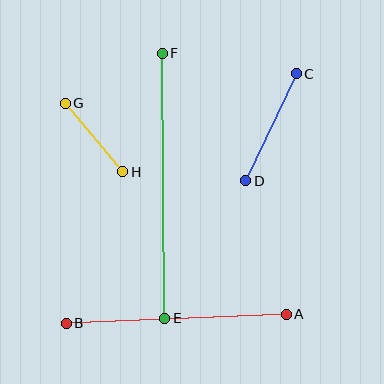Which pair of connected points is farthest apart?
Points E and F are farthest apart.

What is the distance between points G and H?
The distance is approximately 89 pixels.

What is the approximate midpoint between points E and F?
The midpoint is at approximately (163, 186) pixels.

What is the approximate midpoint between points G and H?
The midpoint is at approximately (94, 138) pixels.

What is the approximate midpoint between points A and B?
The midpoint is at approximately (176, 319) pixels.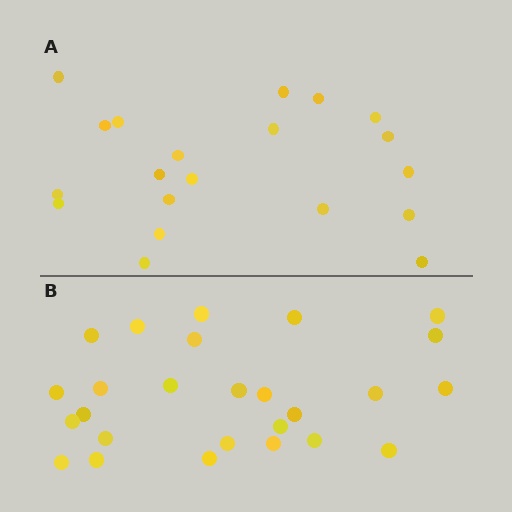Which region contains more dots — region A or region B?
Region B (the bottom region) has more dots.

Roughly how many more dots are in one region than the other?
Region B has about 6 more dots than region A.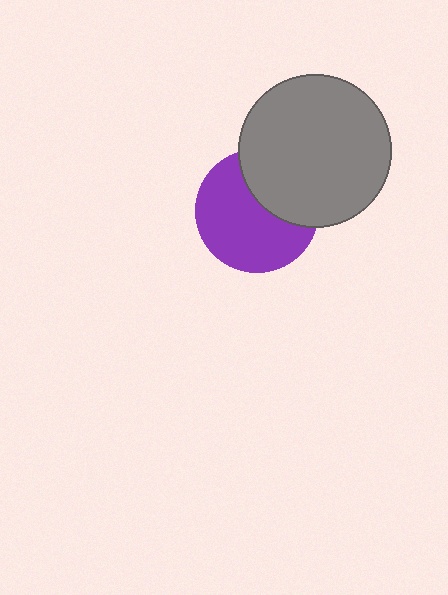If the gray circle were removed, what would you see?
You would see the complete purple circle.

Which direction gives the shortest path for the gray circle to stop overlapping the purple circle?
Moving toward the upper-right gives the shortest separation.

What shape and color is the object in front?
The object in front is a gray circle.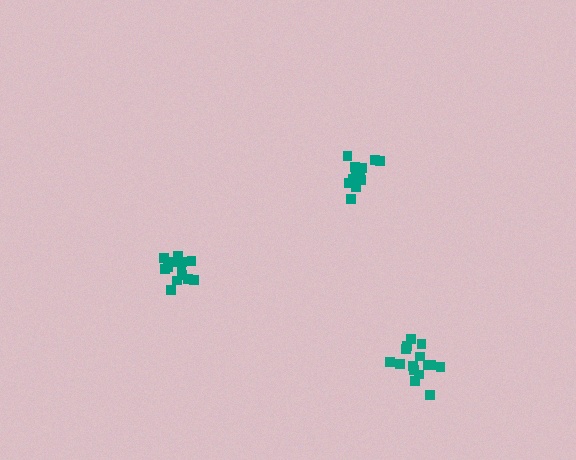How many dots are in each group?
Group 1: 15 dots, Group 2: 12 dots, Group 3: 13 dots (40 total).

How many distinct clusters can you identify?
There are 3 distinct clusters.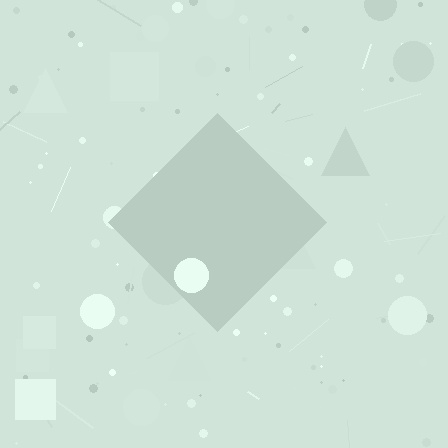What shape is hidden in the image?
A diamond is hidden in the image.